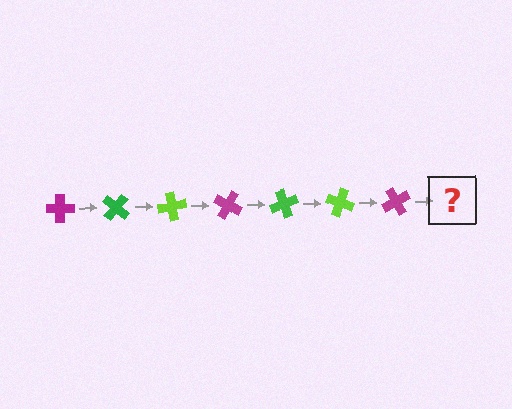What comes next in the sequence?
The next element should be a green cross, rotated 280 degrees from the start.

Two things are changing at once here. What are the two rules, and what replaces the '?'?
The two rules are that it rotates 40 degrees each step and the color cycles through magenta, green, and lime. The '?' should be a green cross, rotated 280 degrees from the start.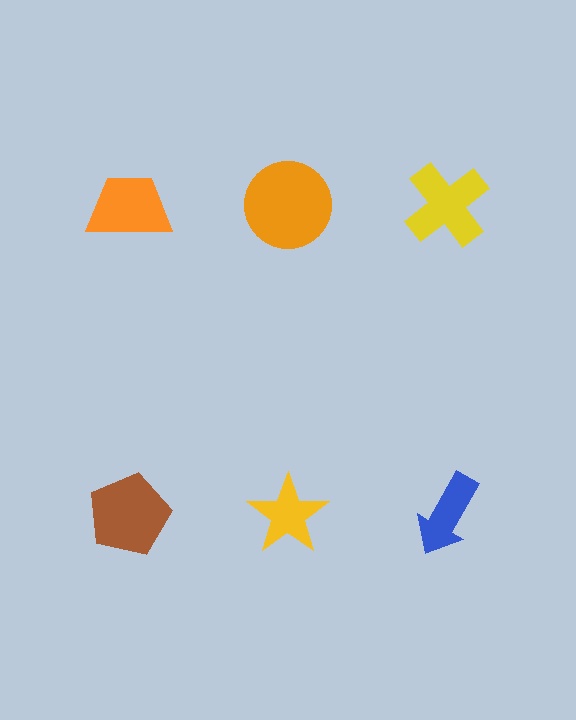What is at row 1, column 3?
A yellow cross.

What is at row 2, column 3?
A blue arrow.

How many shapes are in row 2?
3 shapes.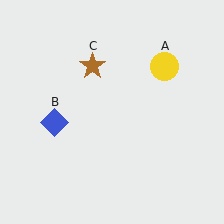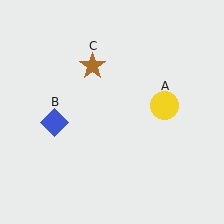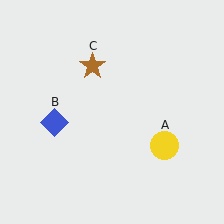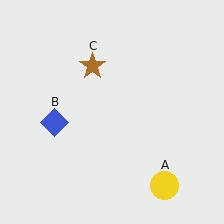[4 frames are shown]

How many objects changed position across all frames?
1 object changed position: yellow circle (object A).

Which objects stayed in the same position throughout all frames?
Blue diamond (object B) and brown star (object C) remained stationary.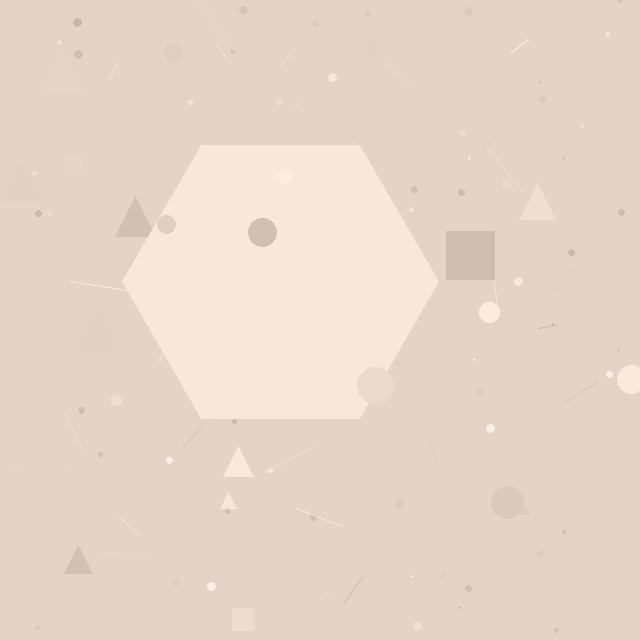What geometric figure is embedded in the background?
A hexagon is embedded in the background.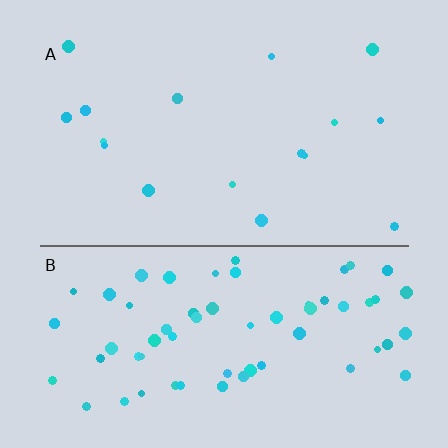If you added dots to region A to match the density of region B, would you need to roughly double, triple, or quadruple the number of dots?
Approximately quadruple.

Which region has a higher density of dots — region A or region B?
B (the bottom).